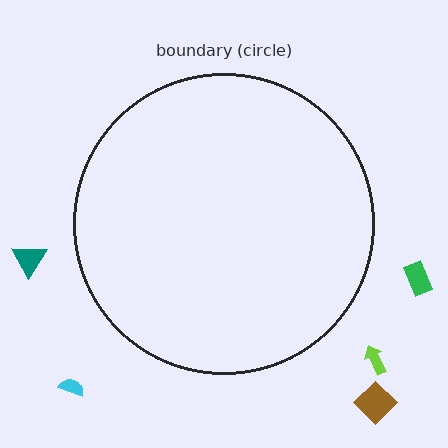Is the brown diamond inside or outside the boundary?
Outside.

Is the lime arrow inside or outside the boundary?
Outside.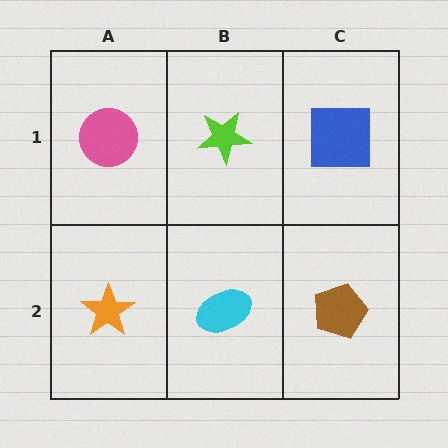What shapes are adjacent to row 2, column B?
A lime star (row 1, column B), an orange star (row 2, column A), a brown pentagon (row 2, column C).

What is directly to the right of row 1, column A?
A lime star.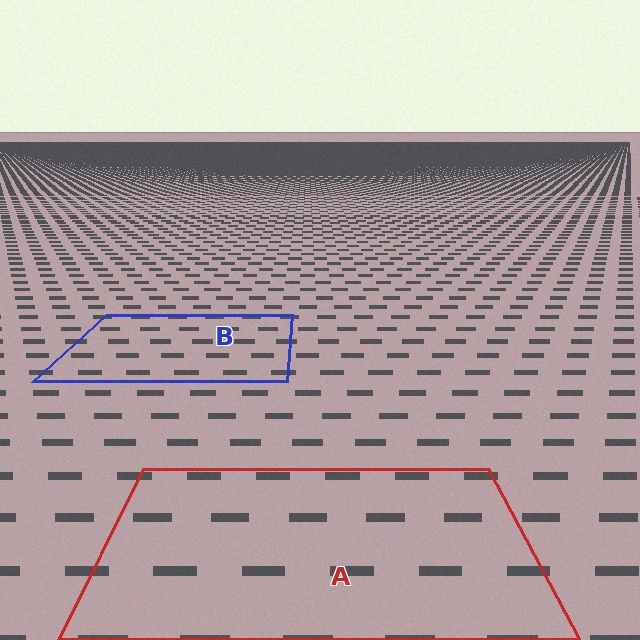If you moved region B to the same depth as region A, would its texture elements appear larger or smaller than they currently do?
They would appear larger. At a closer depth, the same texture elements are projected at a bigger on-screen size.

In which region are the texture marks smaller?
The texture marks are smaller in region B, because it is farther away.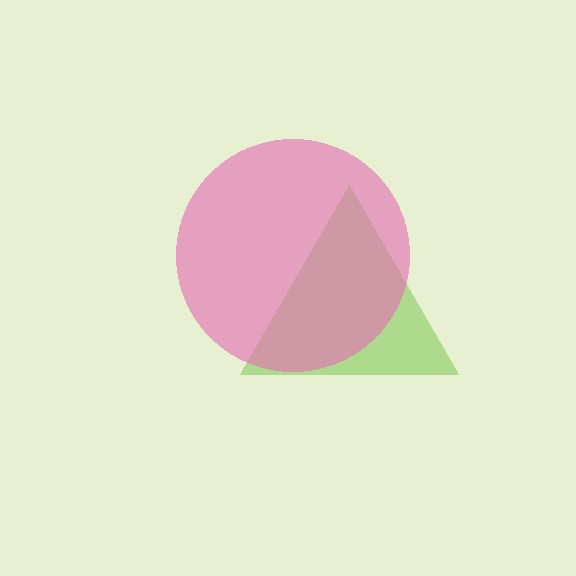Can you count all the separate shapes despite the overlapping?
Yes, there are 2 separate shapes.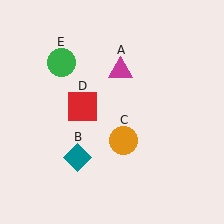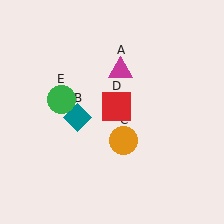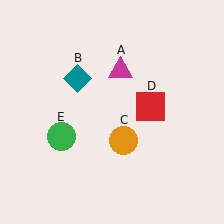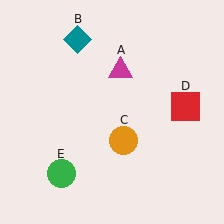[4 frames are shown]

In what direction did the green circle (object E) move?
The green circle (object E) moved down.